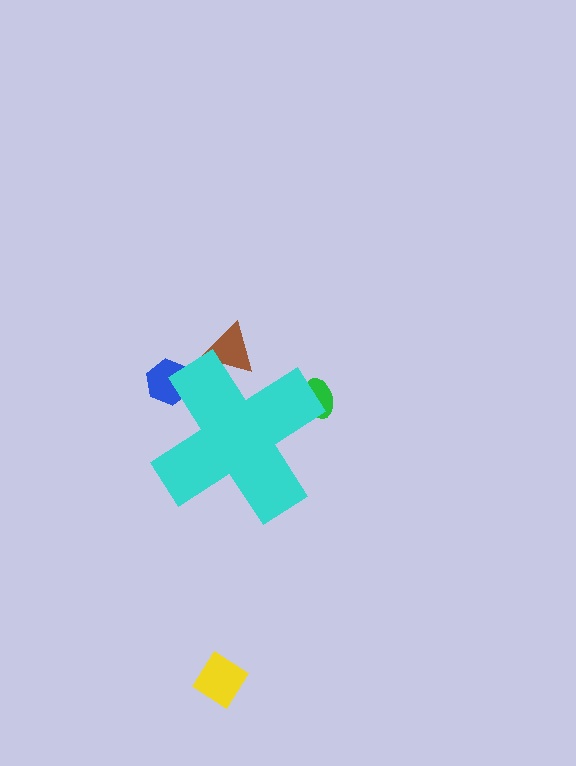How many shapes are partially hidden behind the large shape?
3 shapes are partially hidden.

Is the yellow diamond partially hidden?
No, the yellow diamond is fully visible.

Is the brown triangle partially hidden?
Yes, the brown triangle is partially hidden behind the cyan cross.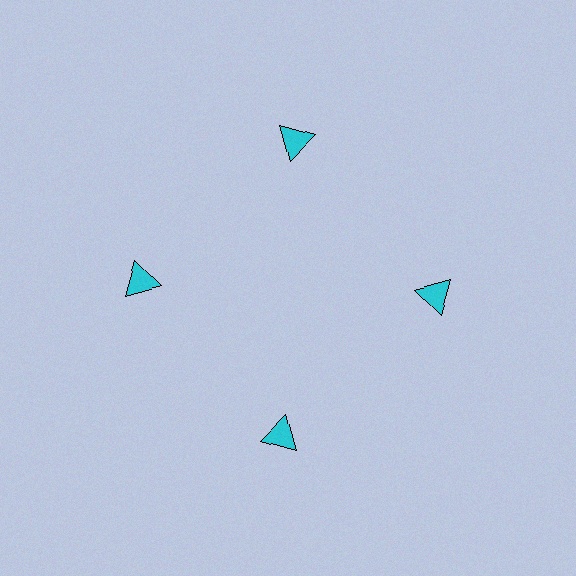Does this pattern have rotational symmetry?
Yes, this pattern has 4-fold rotational symmetry. It looks the same after rotating 90 degrees around the center.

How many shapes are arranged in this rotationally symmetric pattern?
There are 4 shapes, arranged in 4 groups of 1.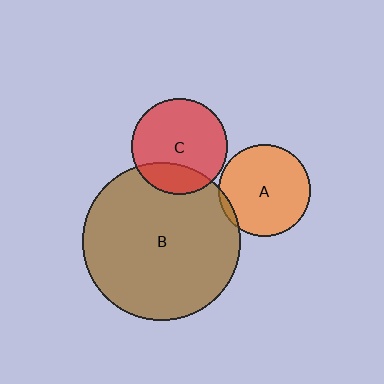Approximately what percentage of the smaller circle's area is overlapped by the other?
Approximately 25%.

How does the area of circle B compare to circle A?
Approximately 3.0 times.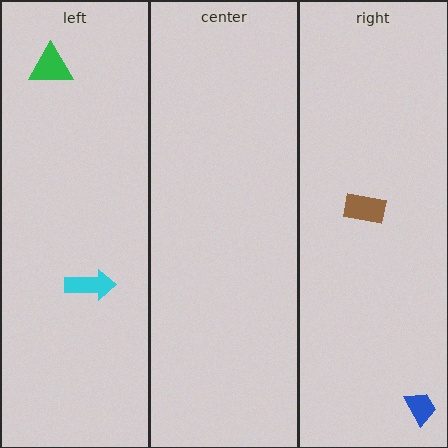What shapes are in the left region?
The green triangle, the cyan arrow.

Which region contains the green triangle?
The left region.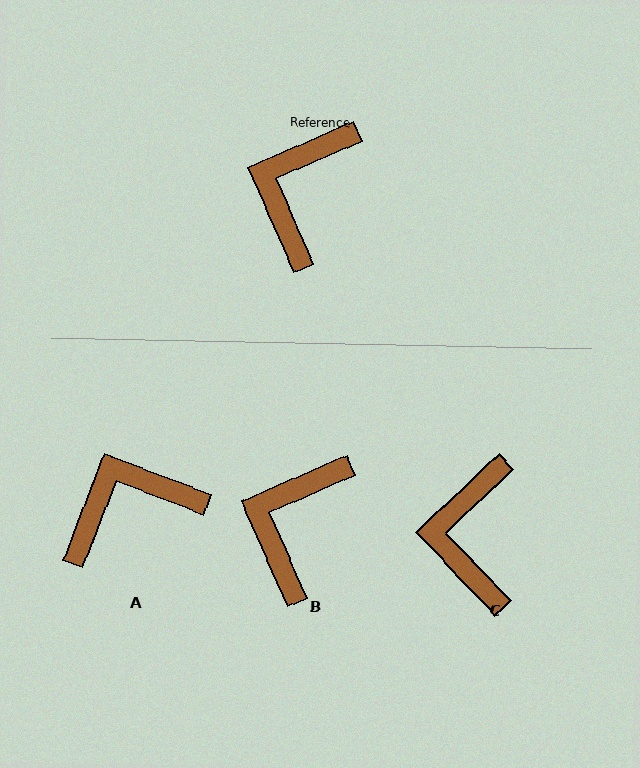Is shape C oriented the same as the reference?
No, it is off by about 20 degrees.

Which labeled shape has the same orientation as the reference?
B.